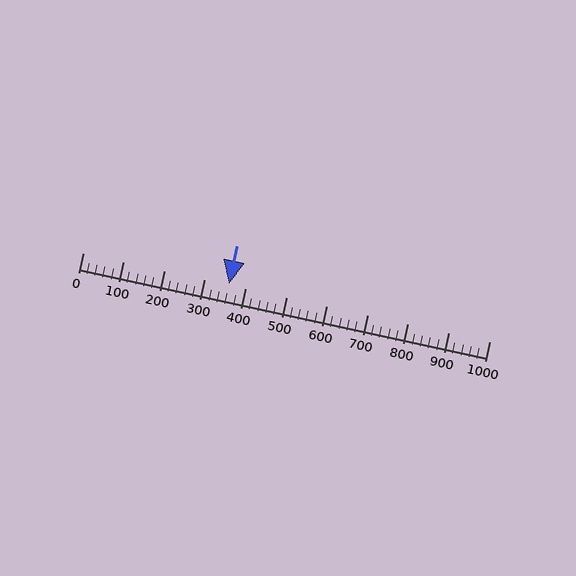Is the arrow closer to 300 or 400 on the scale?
The arrow is closer to 400.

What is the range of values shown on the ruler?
The ruler shows values from 0 to 1000.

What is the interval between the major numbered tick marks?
The major tick marks are spaced 100 units apart.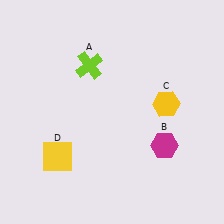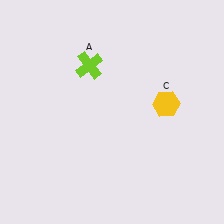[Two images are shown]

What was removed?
The yellow square (D), the magenta hexagon (B) were removed in Image 2.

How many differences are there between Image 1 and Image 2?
There are 2 differences between the two images.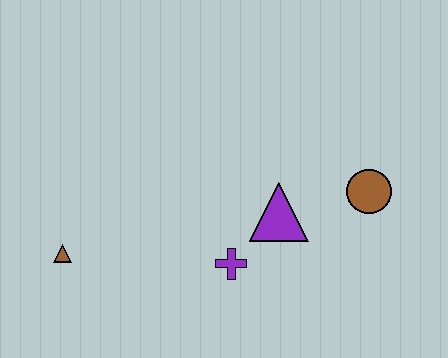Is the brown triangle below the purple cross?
No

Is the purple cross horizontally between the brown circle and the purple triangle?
No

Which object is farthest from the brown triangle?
The brown circle is farthest from the brown triangle.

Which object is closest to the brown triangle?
The purple cross is closest to the brown triangle.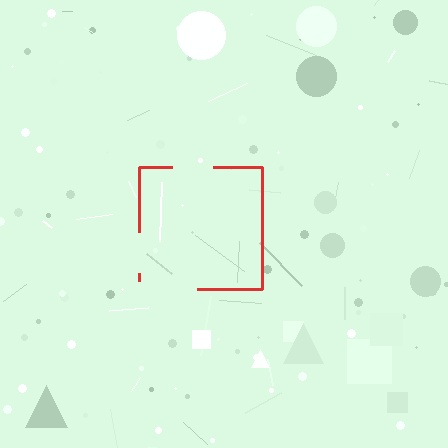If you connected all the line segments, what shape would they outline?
They would outline a square.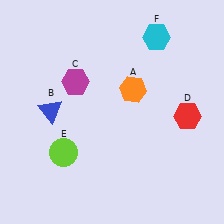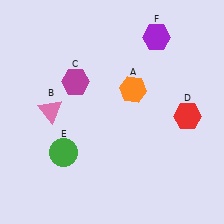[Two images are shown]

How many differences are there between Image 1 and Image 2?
There are 3 differences between the two images.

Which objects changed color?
B changed from blue to pink. E changed from lime to green. F changed from cyan to purple.